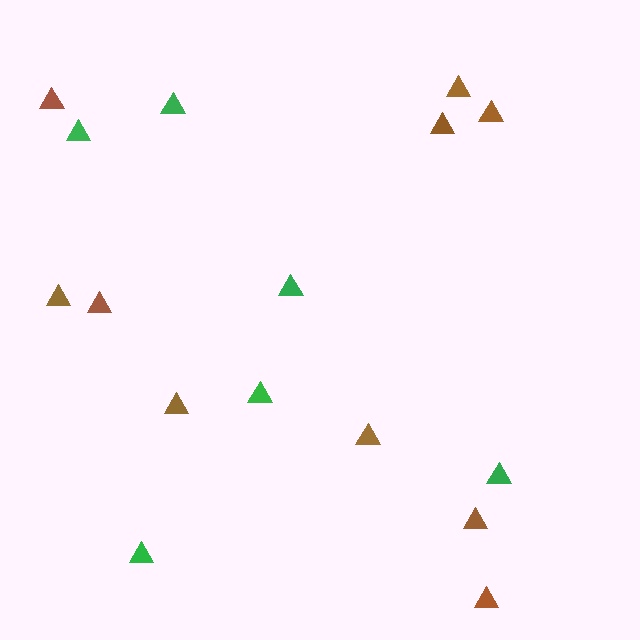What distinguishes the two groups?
There are 2 groups: one group of green triangles (6) and one group of brown triangles (10).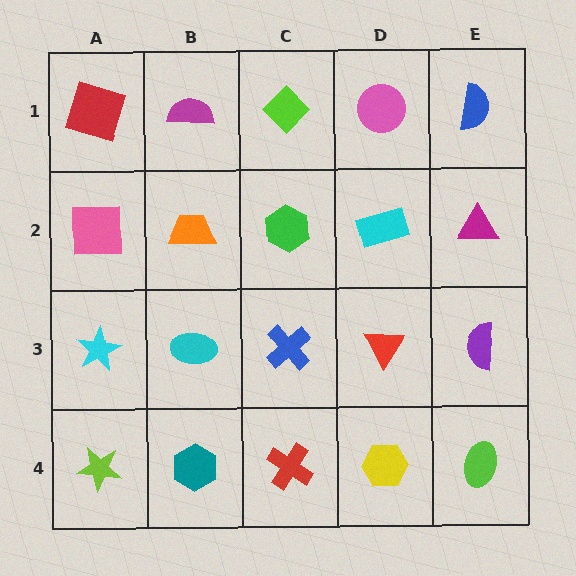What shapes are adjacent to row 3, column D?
A cyan rectangle (row 2, column D), a yellow hexagon (row 4, column D), a blue cross (row 3, column C), a purple semicircle (row 3, column E).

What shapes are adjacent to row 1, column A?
A pink square (row 2, column A), a magenta semicircle (row 1, column B).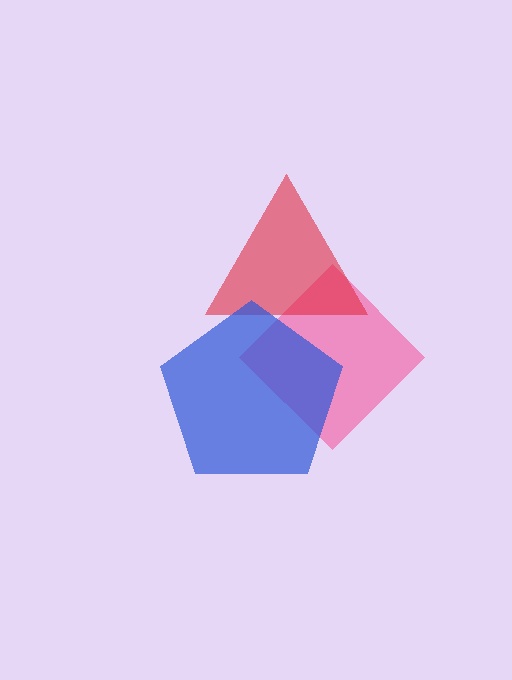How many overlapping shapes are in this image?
There are 3 overlapping shapes in the image.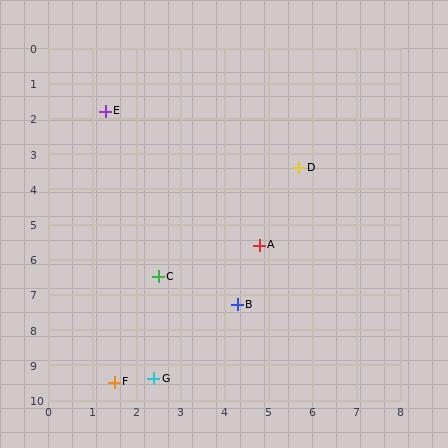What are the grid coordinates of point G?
Point G is at approximately (2.4, 9.4).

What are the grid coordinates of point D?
Point D is at approximately (5.7, 3.4).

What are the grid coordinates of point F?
Point F is at approximately (1.5, 9.5).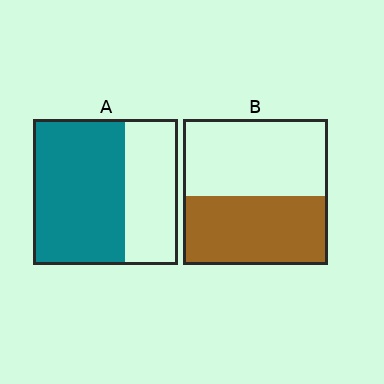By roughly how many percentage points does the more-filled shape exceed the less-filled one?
By roughly 15 percentage points (A over B).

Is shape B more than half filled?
Roughly half.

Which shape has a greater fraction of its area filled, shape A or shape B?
Shape A.